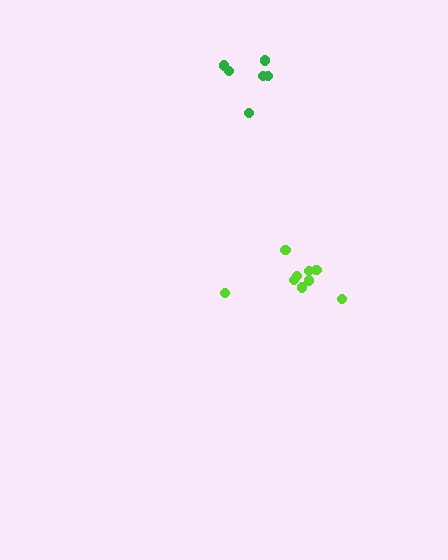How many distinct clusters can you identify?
There are 2 distinct clusters.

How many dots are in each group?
Group 1: 6 dots, Group 2: 9 dots (15 total).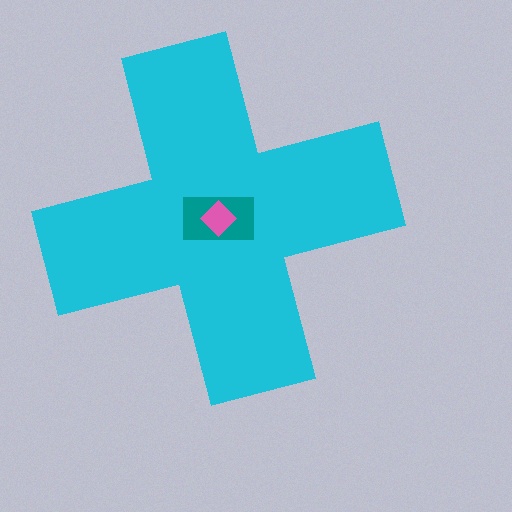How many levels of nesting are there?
3.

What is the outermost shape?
The cyan cross.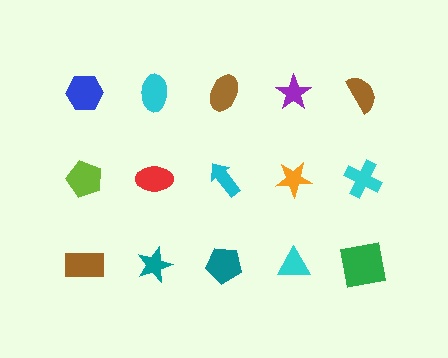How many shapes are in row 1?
5 shapes.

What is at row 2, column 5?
A cyan cross.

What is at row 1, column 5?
A brown semicircle.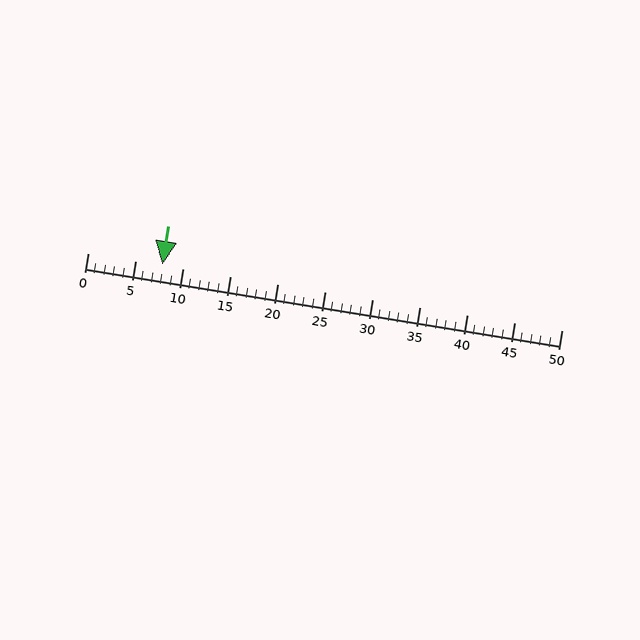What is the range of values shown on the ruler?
The ruler shows values from 0 to 50.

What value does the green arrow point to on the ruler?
The green arrow points to approximately 8.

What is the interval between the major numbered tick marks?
The major tick marks are spaced 5 units apart.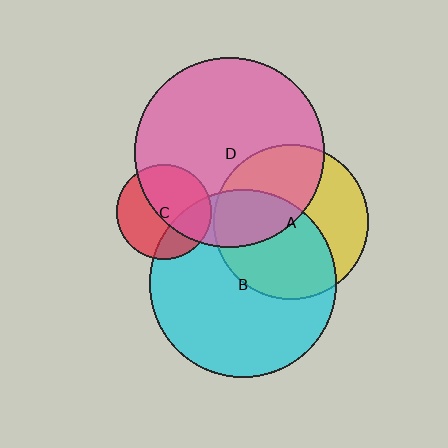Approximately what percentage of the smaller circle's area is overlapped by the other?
Approximately 55%.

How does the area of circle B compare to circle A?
Approximately 1.4 times.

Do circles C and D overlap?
Yes.